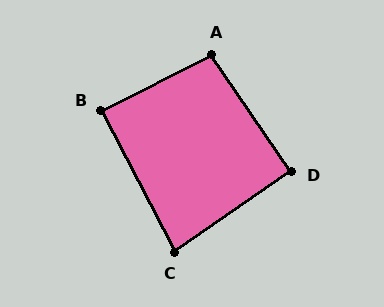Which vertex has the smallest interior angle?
C, at approximately 83 degrees.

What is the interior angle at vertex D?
Approximately 90 degrees (approximately right).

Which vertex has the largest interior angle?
A, at approximately 97 degrees.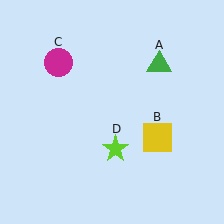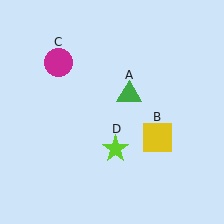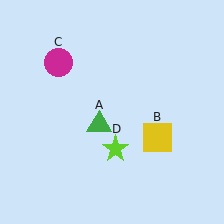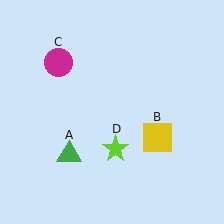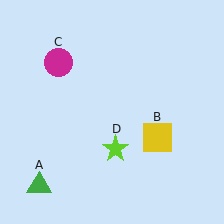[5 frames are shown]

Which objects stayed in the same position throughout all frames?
Yellow square (object B) and magenta circle (object C) and lime star (object D) remained stationary.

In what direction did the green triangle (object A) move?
The green triangle (object A) moved down and to the left.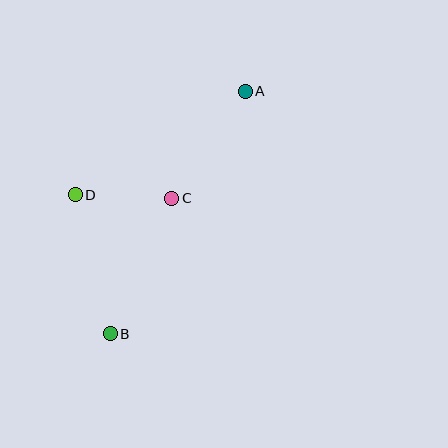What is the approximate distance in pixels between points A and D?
The distance between A and D is approximately 199 pixels.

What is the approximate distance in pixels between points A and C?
The distance between A and C is approximately 130 pixels.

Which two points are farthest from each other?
Points A and B are farthest from each other.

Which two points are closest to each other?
Points C and D are closest to each other.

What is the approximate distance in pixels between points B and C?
The distance between B and C is approximately 149 pixels.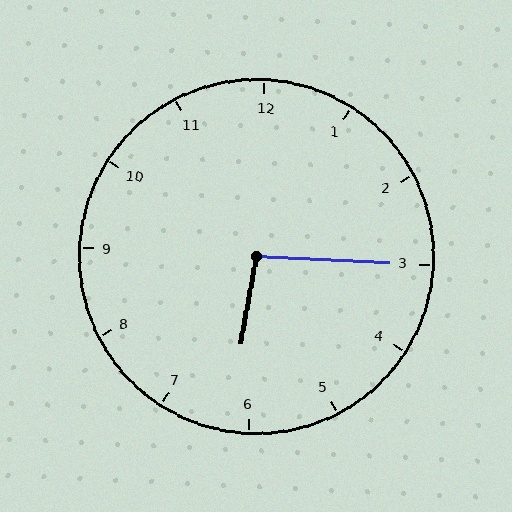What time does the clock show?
6:15.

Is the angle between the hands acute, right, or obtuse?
It is obtuse.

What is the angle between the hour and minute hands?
Approximately 98 degrees.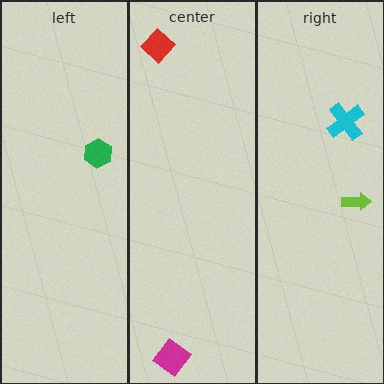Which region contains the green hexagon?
The left region.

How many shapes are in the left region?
1.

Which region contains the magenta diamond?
The center region.